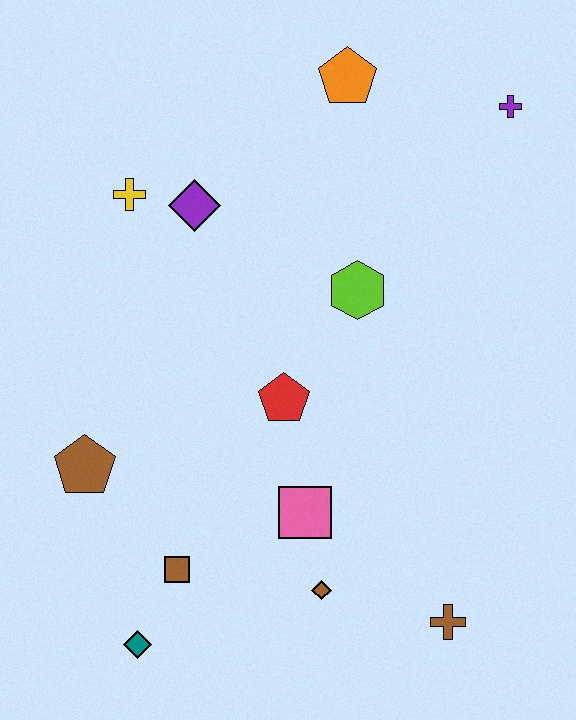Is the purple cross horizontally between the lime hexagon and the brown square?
No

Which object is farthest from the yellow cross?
The brown cross is farthest from the yellow cross.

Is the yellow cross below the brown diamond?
No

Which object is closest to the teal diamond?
The brown square is closest to the teal diamond.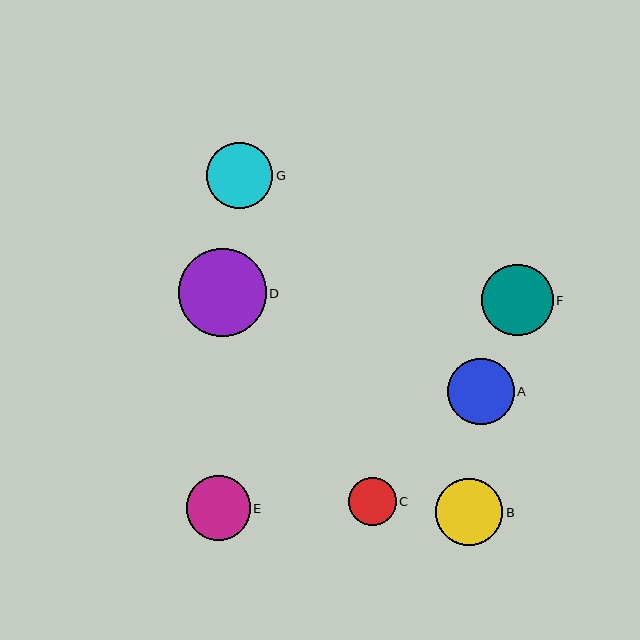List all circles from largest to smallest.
From largest to smallest: D, F, B, A, G, E, C.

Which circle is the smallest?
Circle C is the smallest with a size of approximately 48 pixels.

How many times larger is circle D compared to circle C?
Circle D is approximately 1.8 times the size of circle C.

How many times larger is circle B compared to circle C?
Circle B is approximately 1.4 times the size of circle C.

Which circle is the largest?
Circle D is the largest with a size of approximately 87 pixels.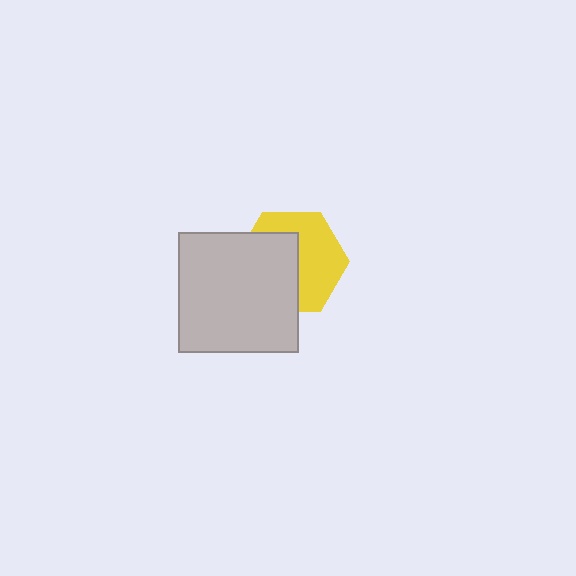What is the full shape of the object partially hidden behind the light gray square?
The partially hidden object is a yellow hexagon.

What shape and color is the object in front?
The object in front is a light gray square.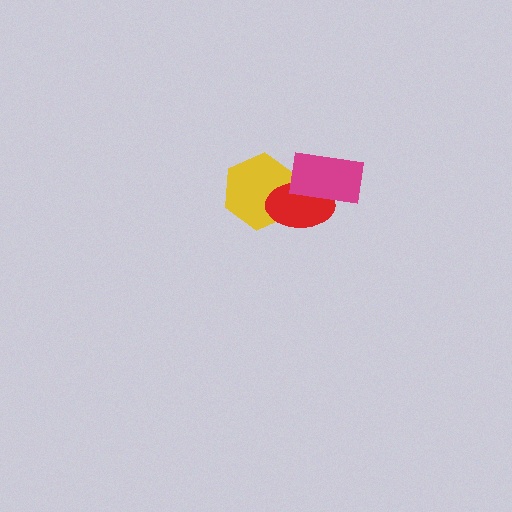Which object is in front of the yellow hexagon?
The red ellipse is in front of the yellow hexagon.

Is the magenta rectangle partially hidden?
No, no other shape covers it.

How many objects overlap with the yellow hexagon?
1 object overlaps with the yellow hexagon.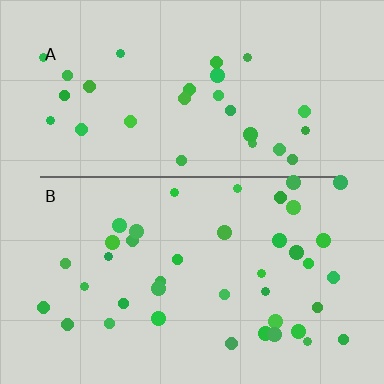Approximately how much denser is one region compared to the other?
Approximately 1.4× — region B over region A.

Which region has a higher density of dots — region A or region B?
B (the bottom).